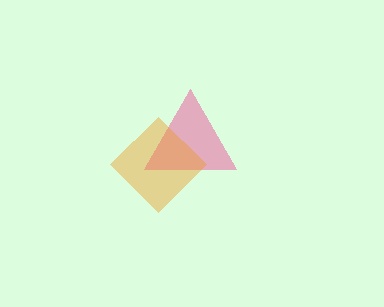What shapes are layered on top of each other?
The layered shapes are: a pink triangle, an orange diamond.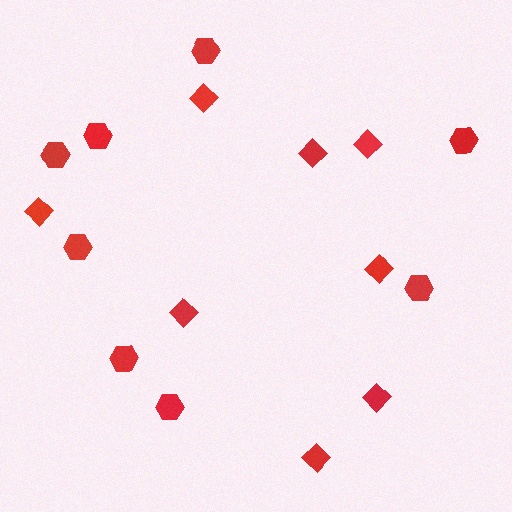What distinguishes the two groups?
There are 2 groups: one group of diamonds (8) and one group of hexagons (8).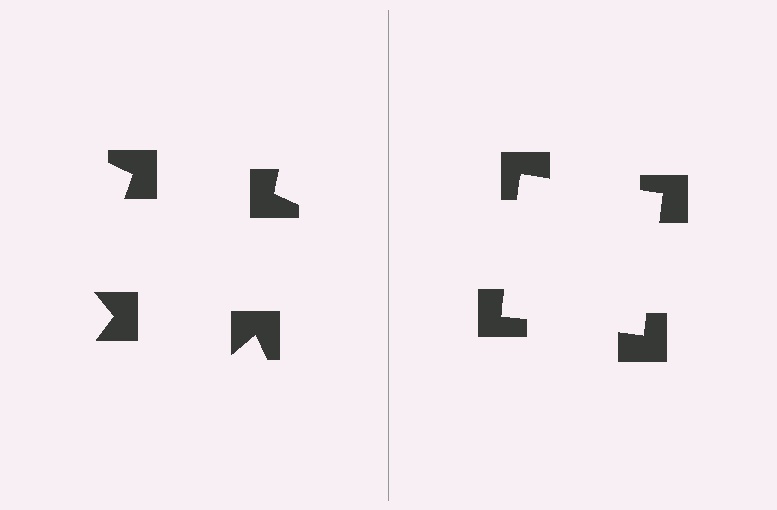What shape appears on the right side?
An illusory square.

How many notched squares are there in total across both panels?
8 — 4 on each side.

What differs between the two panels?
The notched squares are positioned identically on both sides; only the wedge orientations differ. On the right they align to a square; on the left they are misaligned.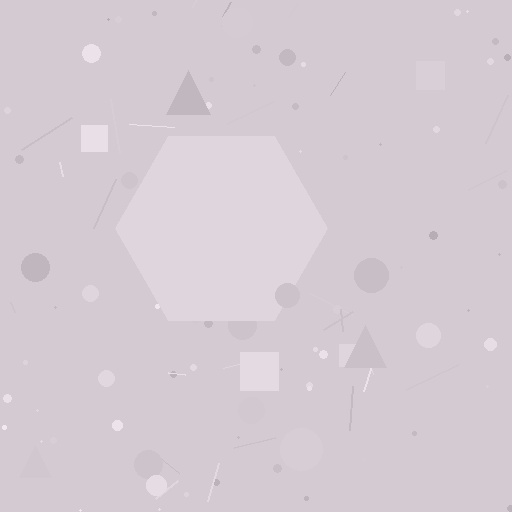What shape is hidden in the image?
A hexagon is hidden in the image.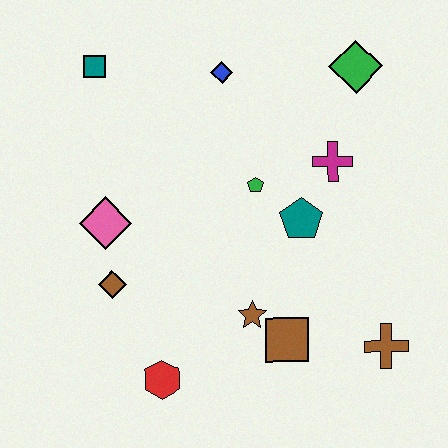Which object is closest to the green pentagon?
The teal pentagon is closest to the green pentagon.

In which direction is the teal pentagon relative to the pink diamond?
The teal pentagon is to the right of the pink diamond.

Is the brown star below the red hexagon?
No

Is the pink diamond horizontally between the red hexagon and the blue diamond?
No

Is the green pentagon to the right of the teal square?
Yes